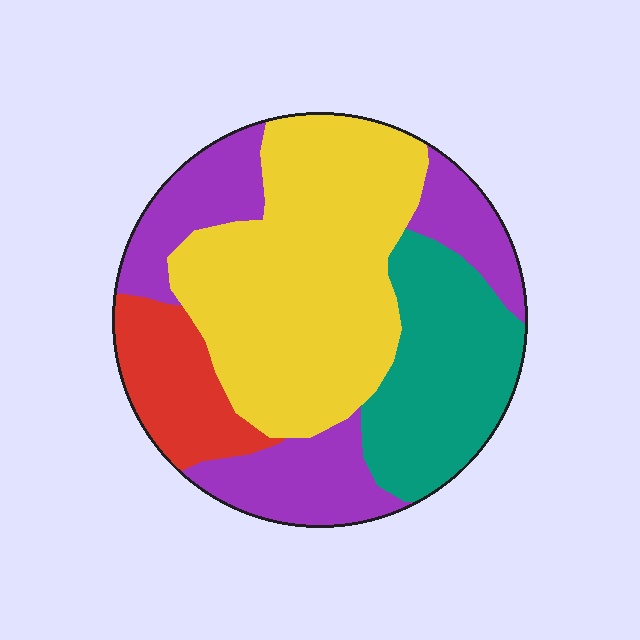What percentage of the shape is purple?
Purple covers 26% of the shape.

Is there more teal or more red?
Teal.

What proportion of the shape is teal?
Teal covers 21% of the shape.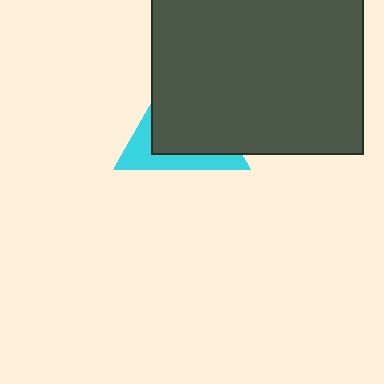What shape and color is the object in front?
The object in front is a dark gray square.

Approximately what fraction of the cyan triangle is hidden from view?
Roughly 68% of the cyan triangle is hidden behind the dark gray square.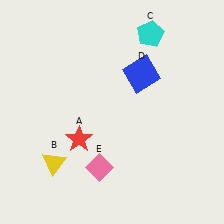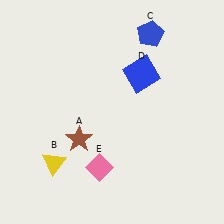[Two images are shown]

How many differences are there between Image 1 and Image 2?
There are 2 differences between the two images.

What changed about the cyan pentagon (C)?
In Image 1, C is cyan. In Image 2, it changed to blue.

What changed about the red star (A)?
In Image 1, A is red. In Image 2, it changed to brown.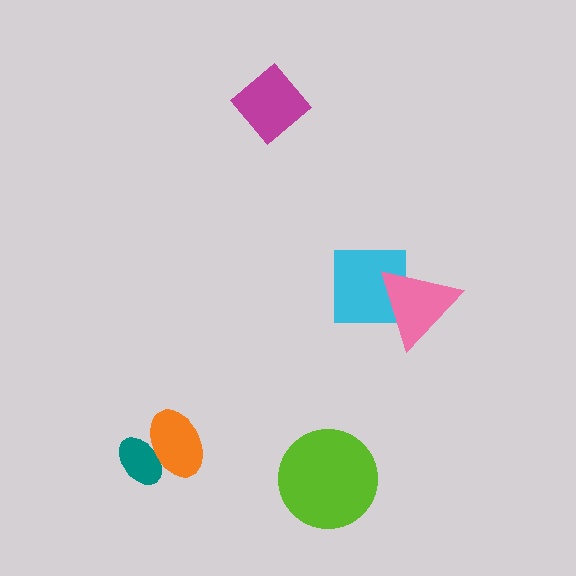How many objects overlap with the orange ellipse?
1 object overlaps with the orange ellipse.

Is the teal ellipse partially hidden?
Yes, it is partially covered by another shape.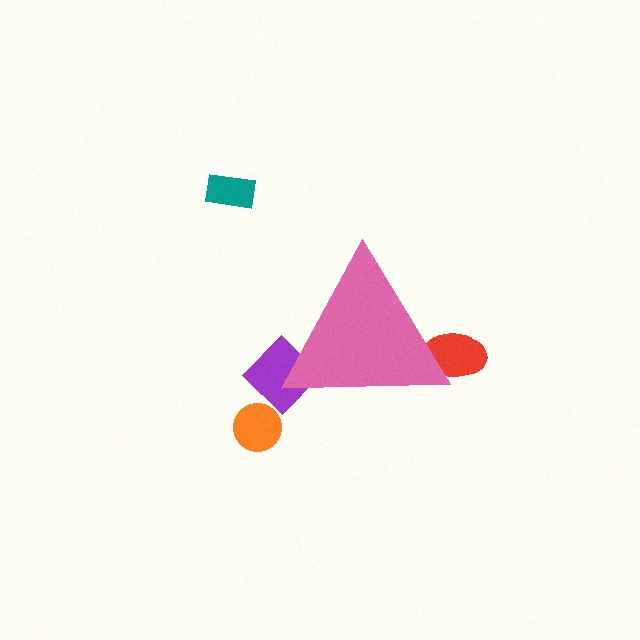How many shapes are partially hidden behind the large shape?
2 shapes are partially hidden.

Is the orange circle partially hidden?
No, the orange circle is fully visible.